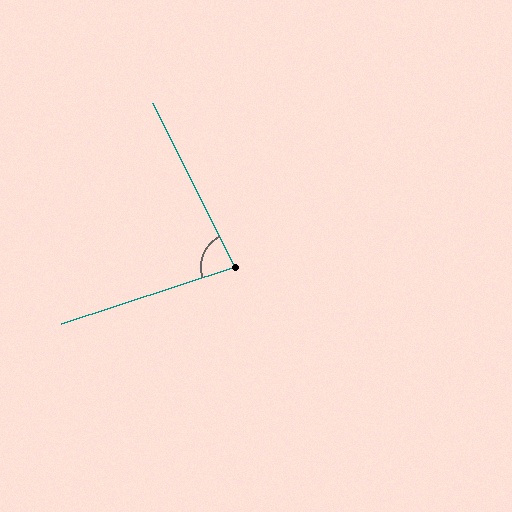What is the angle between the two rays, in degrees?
Approximately 82 degrees.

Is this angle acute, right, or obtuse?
It is acute.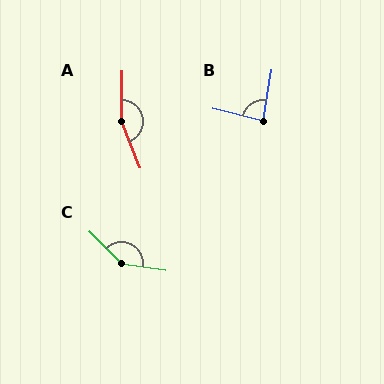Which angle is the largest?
A, at approximately 157 degrees.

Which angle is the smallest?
B, at approximately 85 degrees.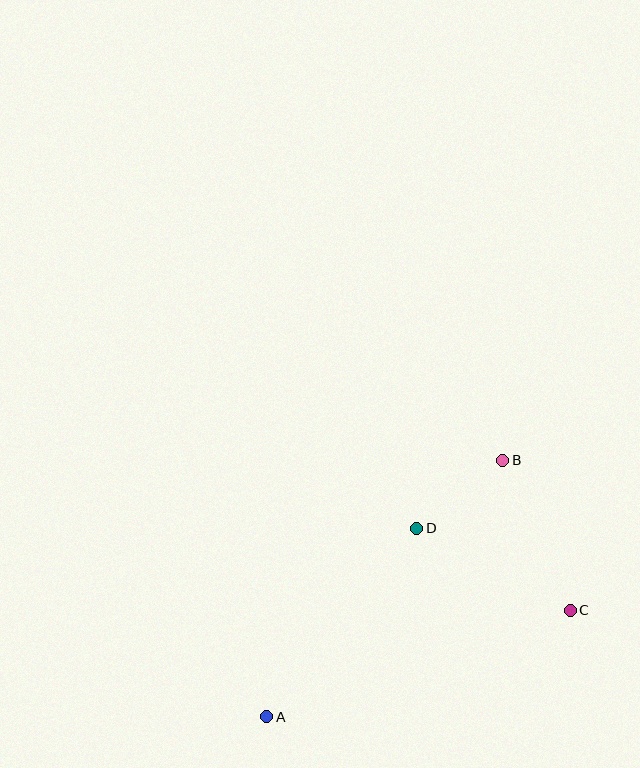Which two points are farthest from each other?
Points A and B are farthest from each other.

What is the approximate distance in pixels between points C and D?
The distance between C and D is approximately 174 pixels.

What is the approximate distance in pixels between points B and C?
The distance between B and C is approximately 164 pixels.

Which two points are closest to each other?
Points B and D are closest to each other.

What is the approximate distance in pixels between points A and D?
The distance between A and D is approximately 241 pixels.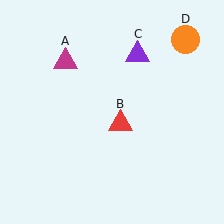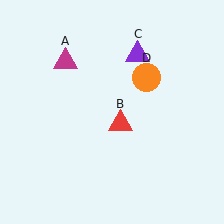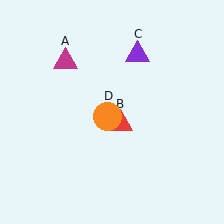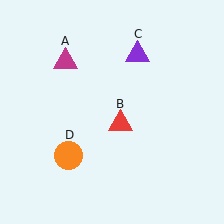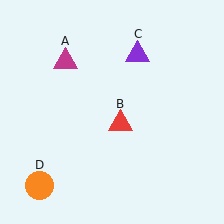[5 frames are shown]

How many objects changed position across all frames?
1 object changed position: orange circle (object D).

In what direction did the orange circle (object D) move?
The orange circle (object D) moved down and to the left.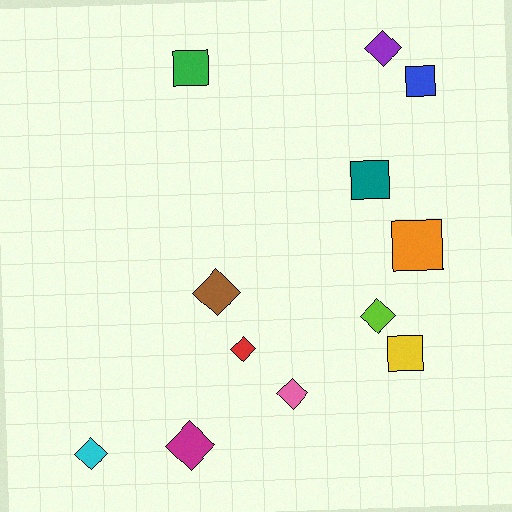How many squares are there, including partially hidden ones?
There are 5 squares.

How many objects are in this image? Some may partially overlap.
There are 12 objects.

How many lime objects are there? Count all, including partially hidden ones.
There is 1 lime object.